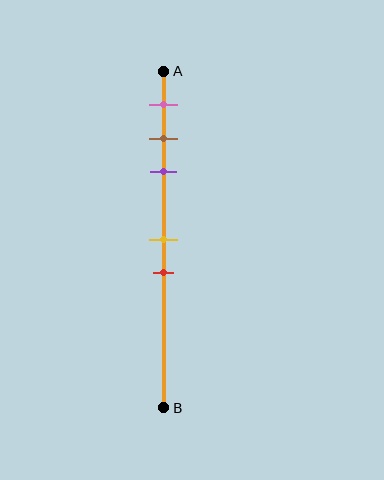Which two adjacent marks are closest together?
The brown and purple marks are the closest adjacent pair.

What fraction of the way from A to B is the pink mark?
The pink mark is approximately 10% (0.1) of the way from A to B.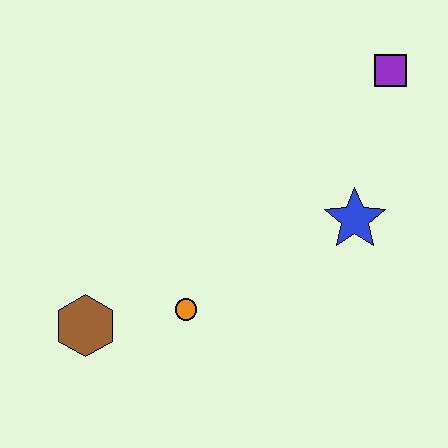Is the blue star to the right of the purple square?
No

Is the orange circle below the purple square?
Yes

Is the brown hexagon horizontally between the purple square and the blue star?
No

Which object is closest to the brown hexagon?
The orange circle is closest to the brown hexagon.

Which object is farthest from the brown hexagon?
The purple square is farthest from the brown hexagon.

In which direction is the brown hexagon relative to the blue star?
The brown hexagon is to the left of the blue star.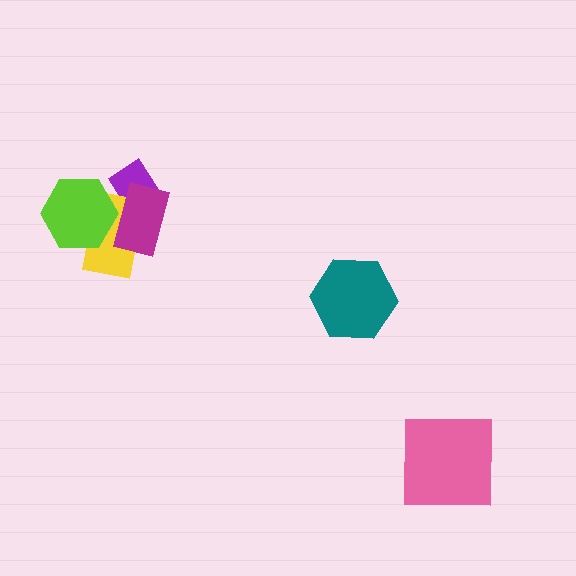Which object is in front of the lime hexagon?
The magenta rectangle is in front of the lime hexagon.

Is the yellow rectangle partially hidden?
Yes, it is partially covered by another shape.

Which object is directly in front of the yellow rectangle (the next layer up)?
The lime hexagon is directly in front of the yellow rectangle.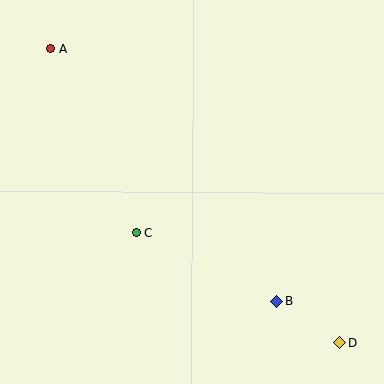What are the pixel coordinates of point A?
Point A is at (51, 49).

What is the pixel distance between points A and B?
The distance between A and B is 339 pixels.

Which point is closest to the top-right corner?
Point B is closest to the top-right corner.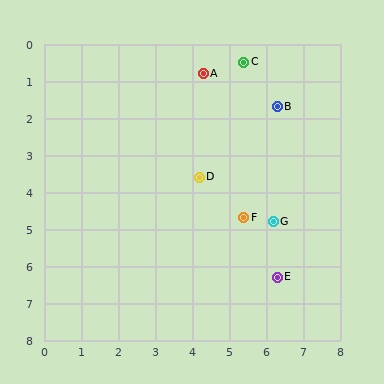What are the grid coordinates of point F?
Point F is at approximately (5.4, 4.7).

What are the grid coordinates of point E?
Point E is at approximately (6.3, 6.3).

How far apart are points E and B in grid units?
Points E and B are about 4.6 grid units apart.